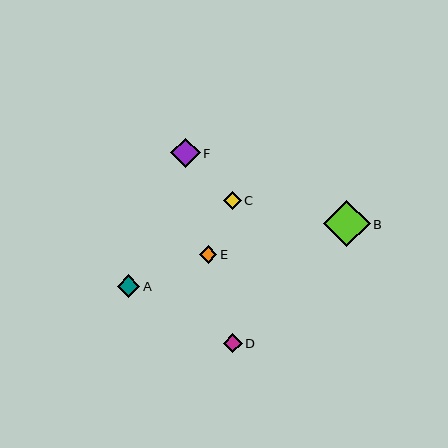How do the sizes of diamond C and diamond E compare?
Diamond C and diamond E are approximately the same size.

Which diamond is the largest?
Diamond B is the largest with a size of approximately 46 pixels.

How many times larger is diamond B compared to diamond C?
Diamond B is approximately 2.6 times the size of diamond C.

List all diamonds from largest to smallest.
From largest to smallest: B, F, A, D, C, E.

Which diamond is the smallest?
Diamond E is the smallest with a size of approximately 17 pixels.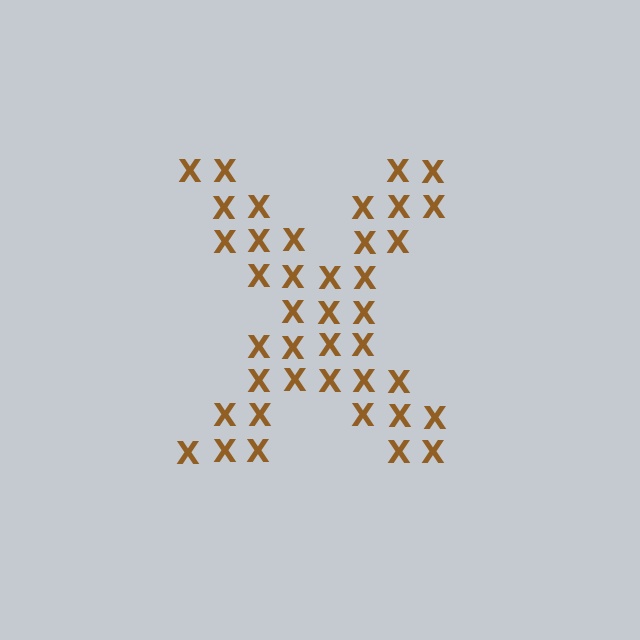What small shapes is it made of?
It is made of small letter X's.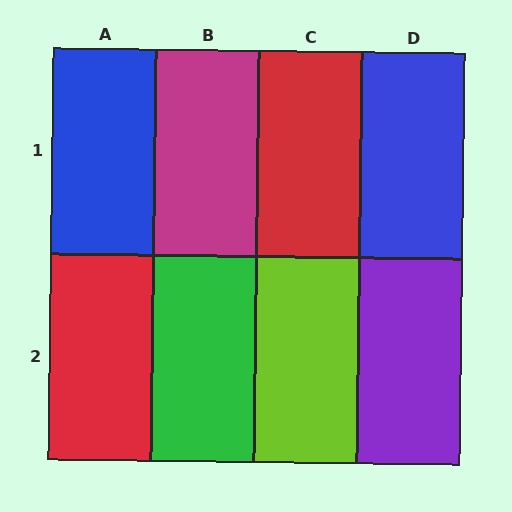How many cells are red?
2 cells are red.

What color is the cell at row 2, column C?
Lime.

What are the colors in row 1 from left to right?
Blue, magenta, red, blue.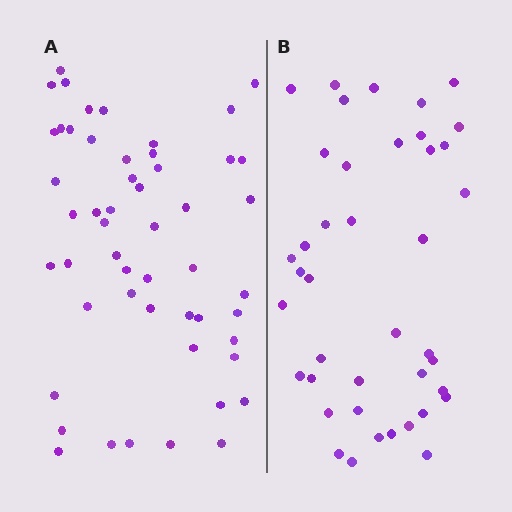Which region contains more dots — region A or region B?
Region A (the left region) has more dots.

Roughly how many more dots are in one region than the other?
Region A has roughly 12 or so more dots than region B.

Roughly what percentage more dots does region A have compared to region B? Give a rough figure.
About 25% more.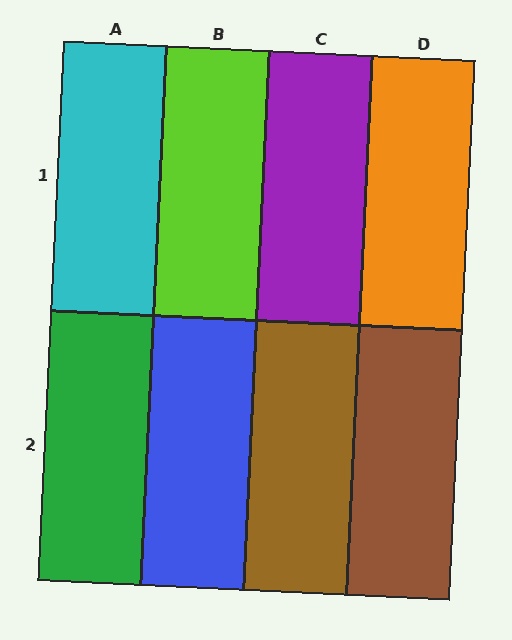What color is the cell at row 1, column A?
Cyan.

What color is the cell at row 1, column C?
Purple.